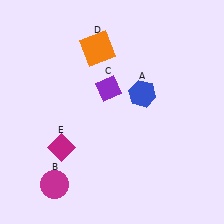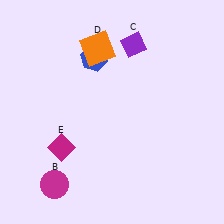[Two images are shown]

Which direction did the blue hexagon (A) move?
The blue hexagon (A) moved left.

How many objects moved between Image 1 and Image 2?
2 objects moved between the two images.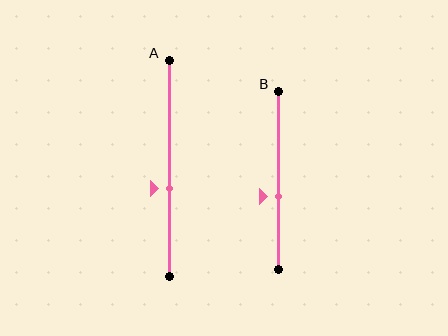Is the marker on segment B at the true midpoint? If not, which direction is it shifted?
No, the marker on segment B is shifted downward by about 9% of the segment length.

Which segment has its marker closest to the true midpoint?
Segment B has its marker closest to the true midpoint.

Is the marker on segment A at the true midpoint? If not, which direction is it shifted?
No, the marker on segment A is shifted downward by about 10% of the segment length.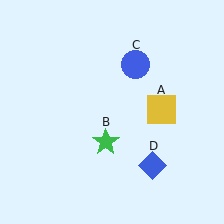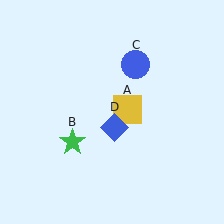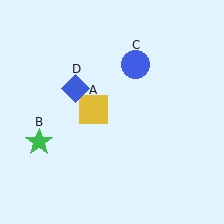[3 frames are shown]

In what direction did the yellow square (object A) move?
The yellow square (object A) moved left.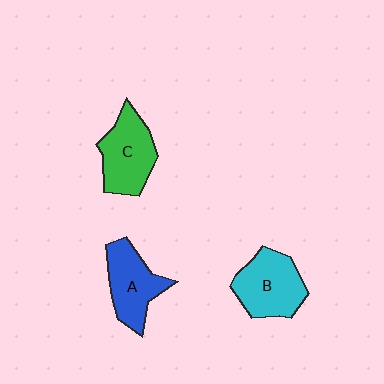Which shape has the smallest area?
Shape A (blue).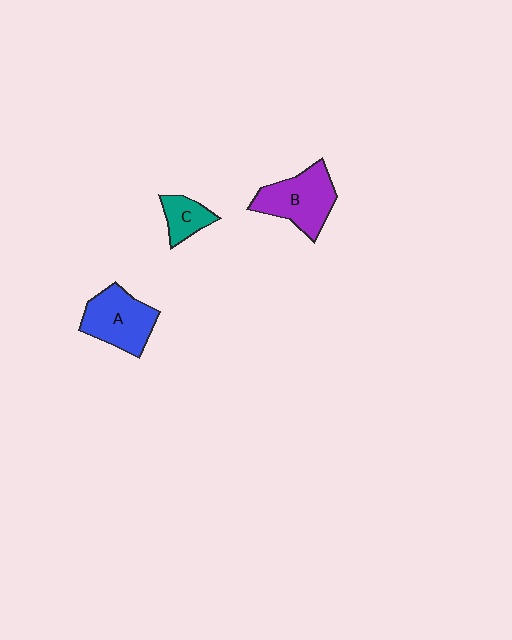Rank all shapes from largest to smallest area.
From largest to smallest: B (purple), A (blue), C (teal).